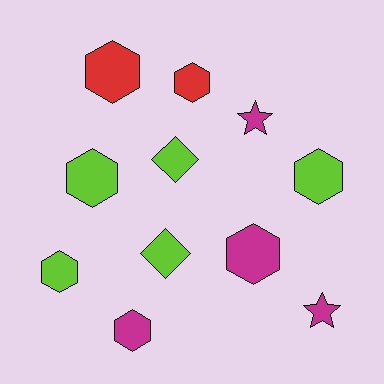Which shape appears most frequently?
Hexagon, with 7 objects.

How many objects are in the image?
There are 11 objects.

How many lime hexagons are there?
There are 3 lime hexagons.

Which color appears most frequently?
Lime, with 5 objects.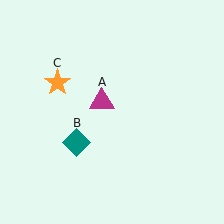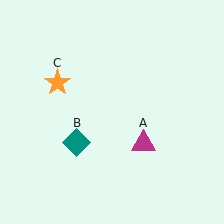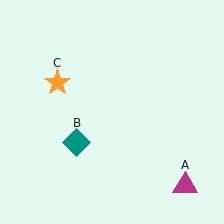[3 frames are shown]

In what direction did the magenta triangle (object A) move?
The magenta triangle (object A) moved down and to the right.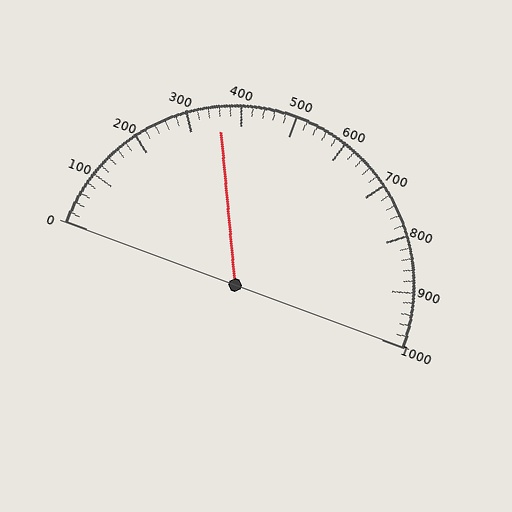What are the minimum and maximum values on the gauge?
The gauge ranges from 0 to 1000.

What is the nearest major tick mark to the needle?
The nearest major tick mark is 400.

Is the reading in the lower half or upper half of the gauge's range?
The reading is in the lower half of the range (0 to 1000).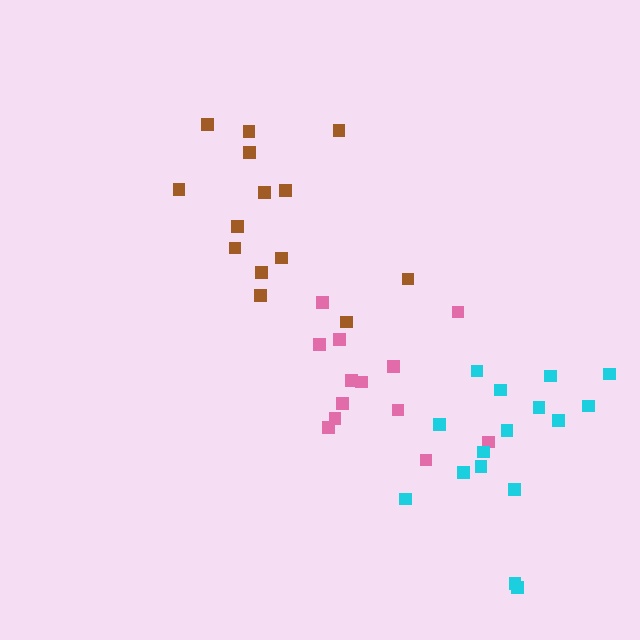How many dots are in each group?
Group 1: 13 dots, Group 2: 14 dots, Group 3: 16 dots (43 total).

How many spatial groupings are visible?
There are 3 spatial groupings.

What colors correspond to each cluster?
The clusters are colored: pink, brown, cyan.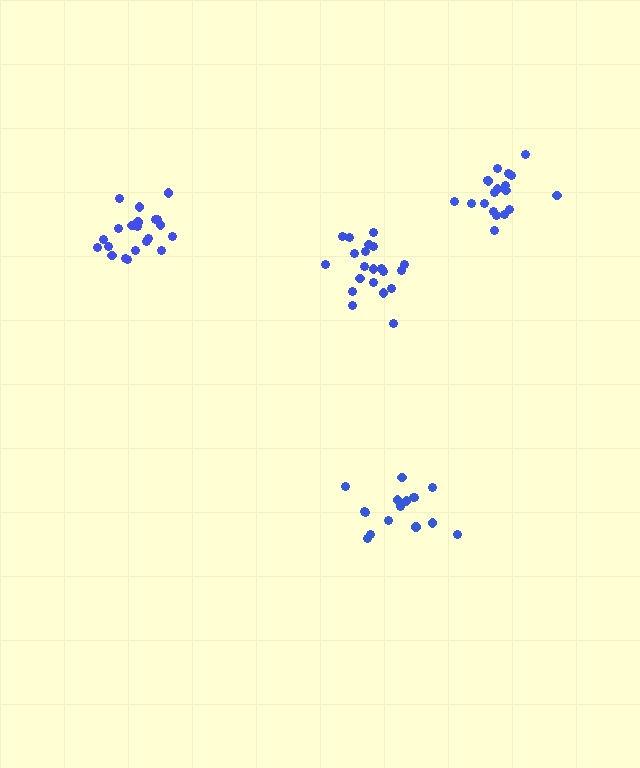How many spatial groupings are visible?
There are 4 spatial groupings.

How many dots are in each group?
Group 1: 20 dots, Group 2: 16 dots, Group 3: 21 dots, Group 4: 21 dots (78 total).